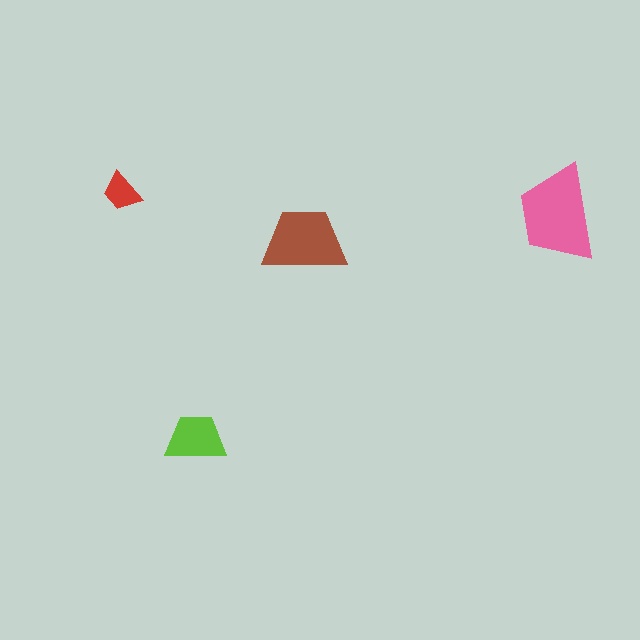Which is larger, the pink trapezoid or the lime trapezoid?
The pink one.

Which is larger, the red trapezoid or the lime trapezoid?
The lime one.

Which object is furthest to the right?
The pink trapezoid is rightmost.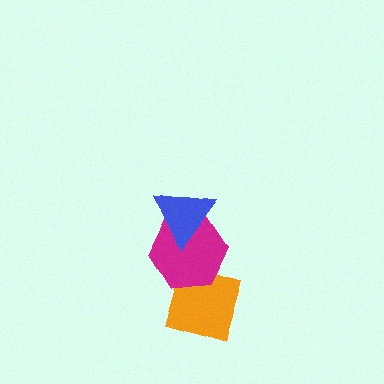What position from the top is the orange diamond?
The orange diamond is 3rd from the top.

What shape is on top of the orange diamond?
The magenta hexagon is on top of the orange diamond.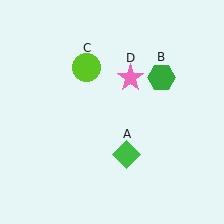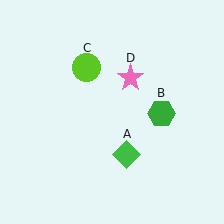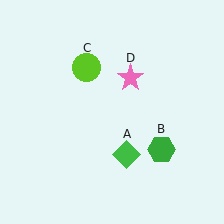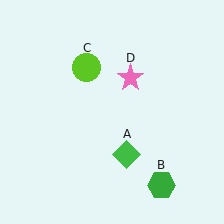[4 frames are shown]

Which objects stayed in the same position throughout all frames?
Green diamond (object A) and lime circle (object C) and pink star (object D) remained stationary.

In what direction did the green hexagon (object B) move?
The green hexagon (object B) moved down.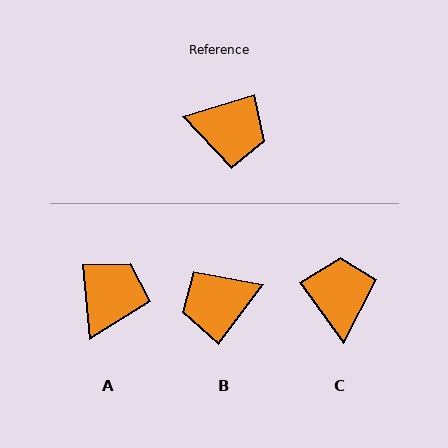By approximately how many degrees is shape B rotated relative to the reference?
Approximately 144 degrees clockwise.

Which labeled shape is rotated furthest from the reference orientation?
B, about 144 degrees away.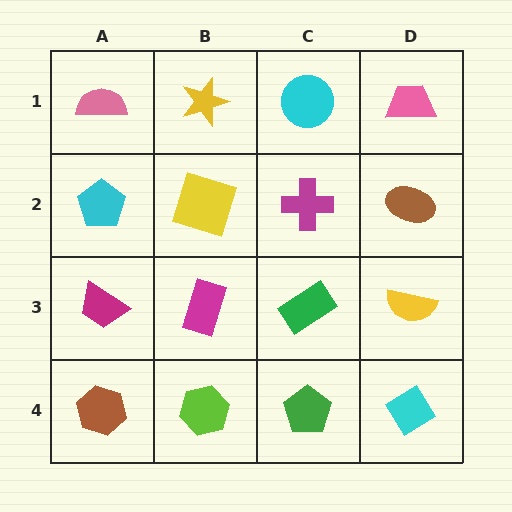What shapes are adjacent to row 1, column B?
A yellow square (row 2, column B), a pink semicircle (row 1, column A), a cyan circle (row 1, column C).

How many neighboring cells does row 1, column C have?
3.